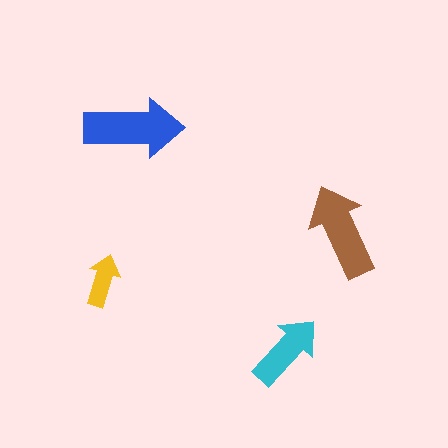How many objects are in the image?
There are 4 objects in the image.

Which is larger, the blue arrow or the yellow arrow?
The blue one.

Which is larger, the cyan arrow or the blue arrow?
The blue one.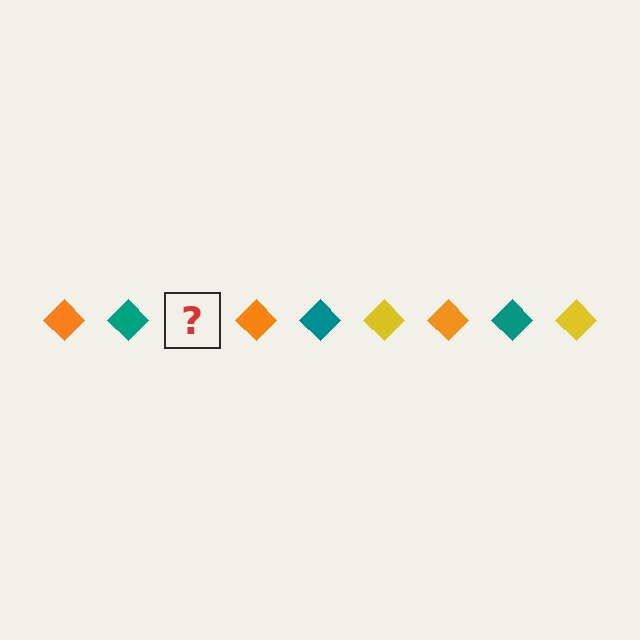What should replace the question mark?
The question mark should be replaced with a yellow diamond.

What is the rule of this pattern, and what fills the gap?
The rule is that the pattern cycles through orange, teal, yellow diamonds. The gap should be filled with a yellow diamond.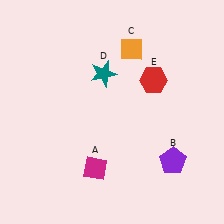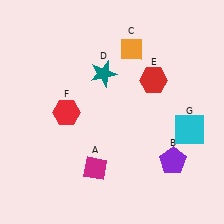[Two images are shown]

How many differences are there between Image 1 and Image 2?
There are 2 differences between the two images.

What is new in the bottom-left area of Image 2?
A red hexagon (F) was added in the bottom-left area of Image 2.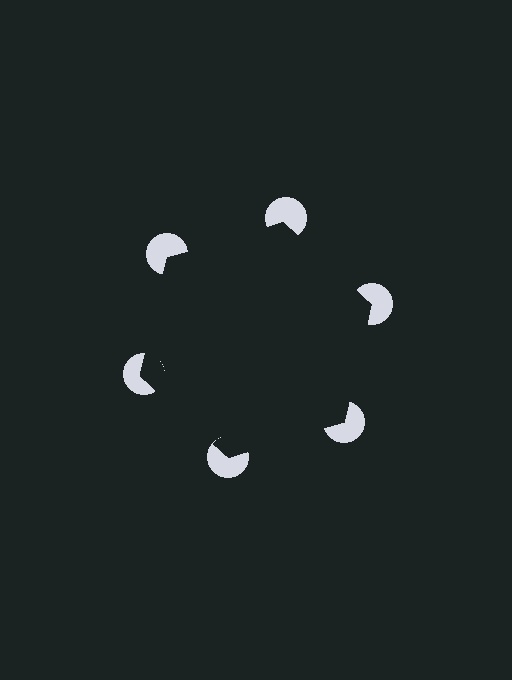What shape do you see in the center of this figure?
An illusory hexagon — its edges are inferred from the aligned wedge cuts in the pac-man discs, not physically drawn.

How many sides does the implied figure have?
6 sides.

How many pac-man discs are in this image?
There are 6 — one at each vertex of the illusory hexagon.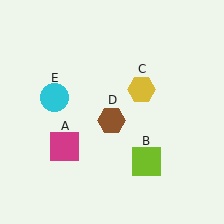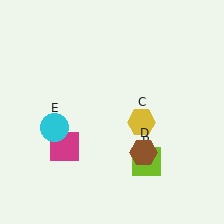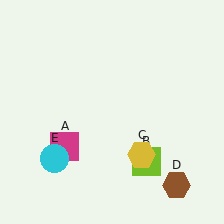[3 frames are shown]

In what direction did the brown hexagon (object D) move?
The brown hexagon (object D) moved down and to the right.